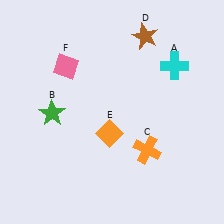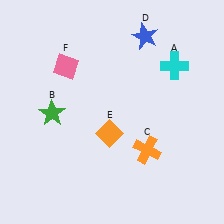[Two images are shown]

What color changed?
The star (D) changed from brown in Image 1 to blue in Image 2.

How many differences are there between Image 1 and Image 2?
There is 1 difference between the two images.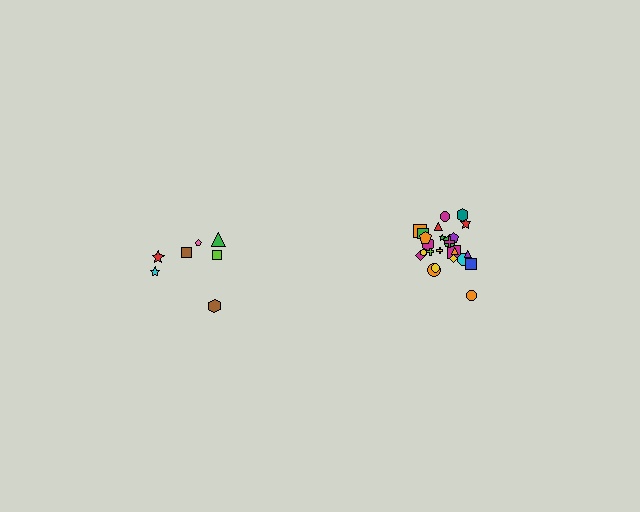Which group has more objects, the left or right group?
The right group.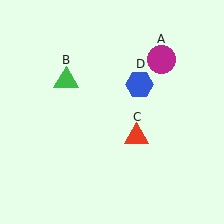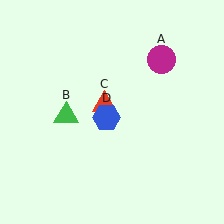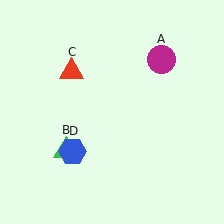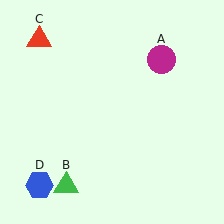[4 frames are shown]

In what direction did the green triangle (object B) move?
The green triangle (object B) moved down.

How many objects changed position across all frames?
3 objects changed position: green triangle (object B), red triangle (object C), blue hexagon (object D).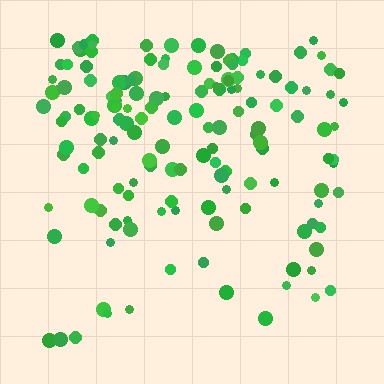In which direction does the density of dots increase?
From bottom to top, with the top side densest.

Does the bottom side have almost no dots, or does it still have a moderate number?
Still a moderate number, just noticeably fewer than the top.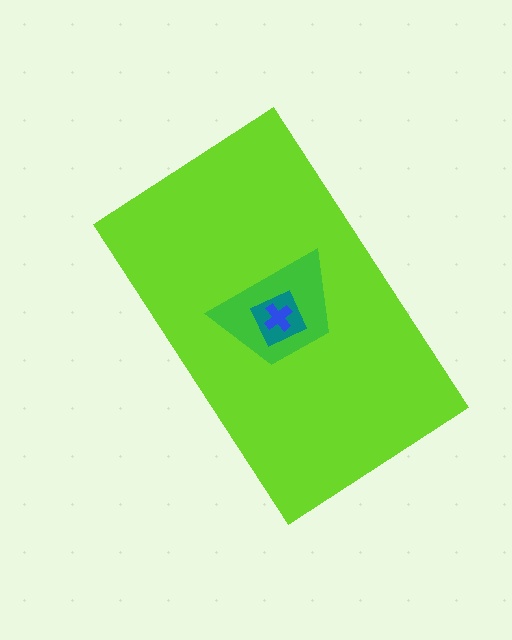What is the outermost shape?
The lime rectangle.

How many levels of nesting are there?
4.